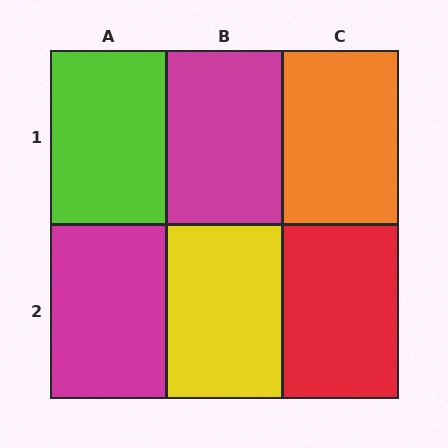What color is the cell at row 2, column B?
Yellow.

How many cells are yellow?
1 cell is yellow.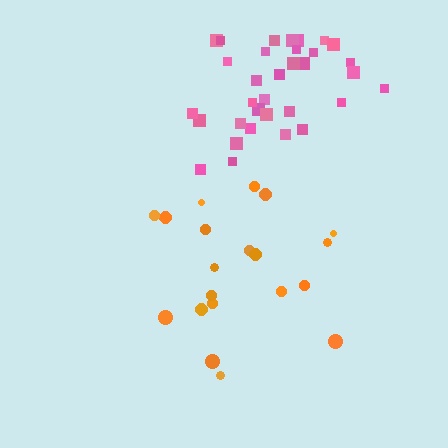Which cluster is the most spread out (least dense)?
Orange.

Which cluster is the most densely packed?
Pink.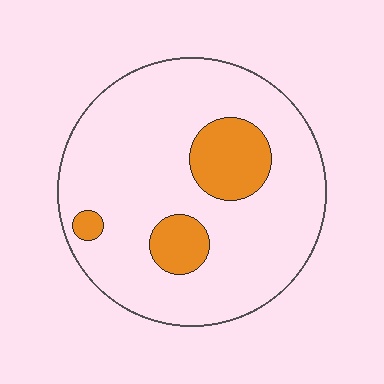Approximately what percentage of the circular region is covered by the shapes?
Approximately 15%.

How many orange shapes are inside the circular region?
3.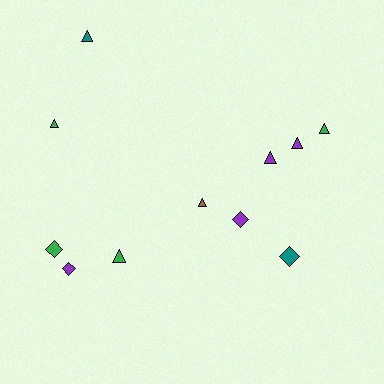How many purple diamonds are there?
There are 2 purple diamonds.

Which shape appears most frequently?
Triangle, with 7 objects.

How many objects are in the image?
There are 11 objects.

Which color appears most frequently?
Purple, with 4 objects.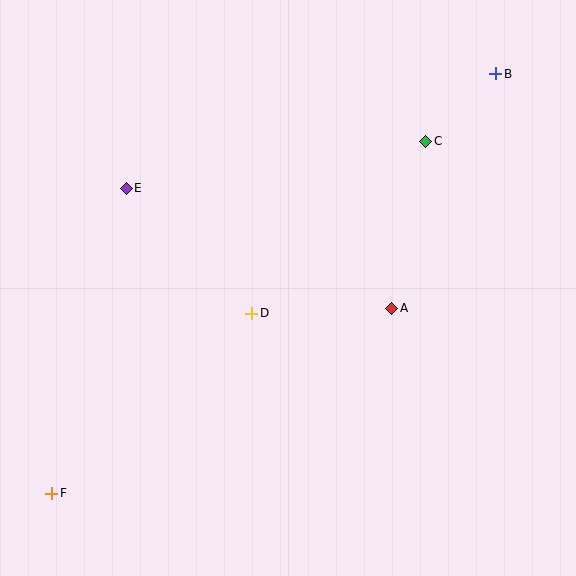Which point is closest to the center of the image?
Point D at (252, 313) is closest to the center.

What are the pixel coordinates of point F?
Point F is at (52, 493).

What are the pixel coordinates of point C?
Point C is at (426, 141).